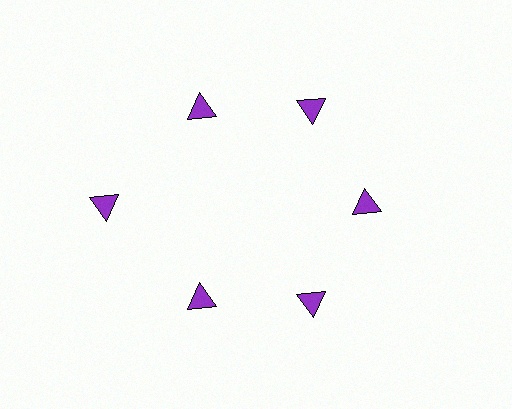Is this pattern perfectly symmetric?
No. The 6 purple triangles are arranged in a ring, but one element near the 9 o'clock position is pushed outward from the center, breaking the 6-fold rotational symmetry.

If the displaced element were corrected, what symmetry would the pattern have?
It would have 6-fold rotational symmetry — the pattern would map onto itself every 60 degrees.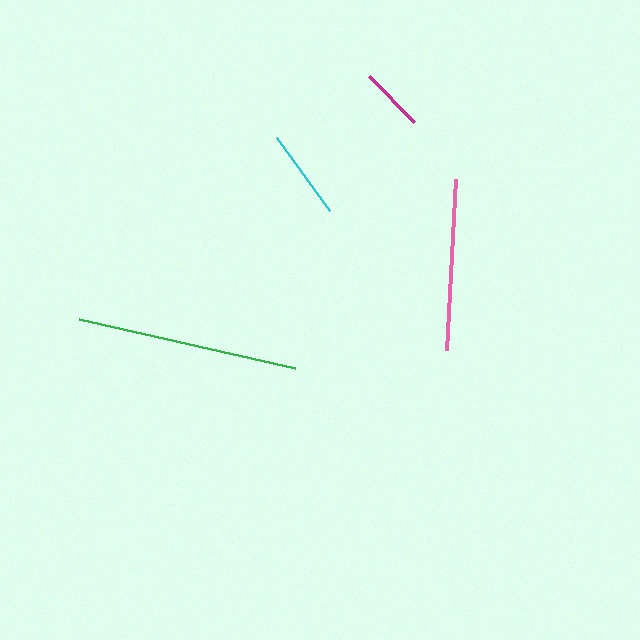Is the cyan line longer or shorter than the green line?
The green line is longer than the cyan line.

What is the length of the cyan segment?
The cyan segment is approximately 91 pixels long.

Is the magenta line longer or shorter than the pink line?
The pink line is longer than the magenta line.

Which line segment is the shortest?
The magenta line is the shortest at approximately 64 pixels.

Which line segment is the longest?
The green line is the longest at approximately 222 pixels.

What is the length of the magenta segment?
The magenta segment is approximately 64 pixels long.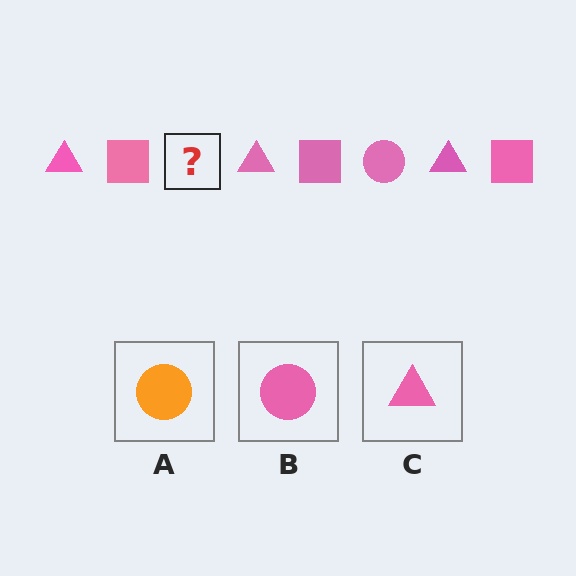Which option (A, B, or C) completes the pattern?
B.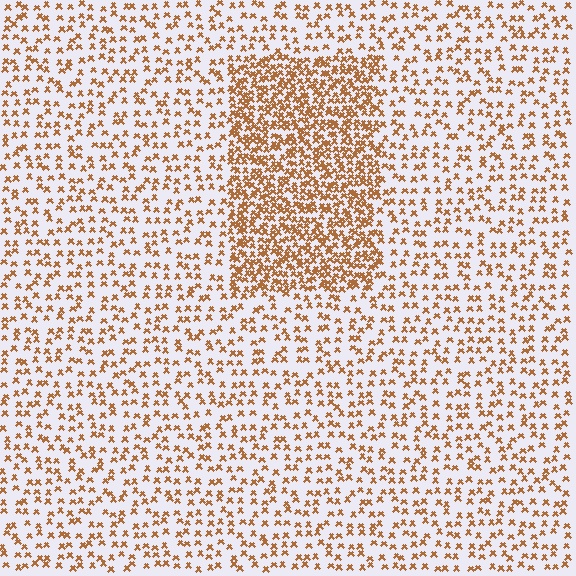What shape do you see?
I see a rectangle.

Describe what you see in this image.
The image contains small brown elements arranged at two different densities. A rectangle-shaped region is visible where the elements are more densely packed than the surrounding area.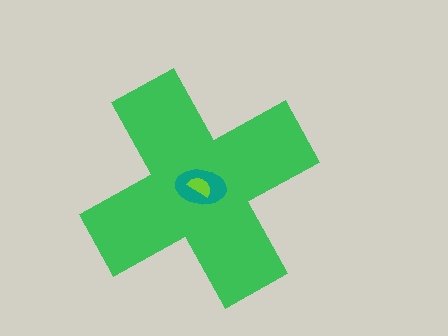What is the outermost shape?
The green cross.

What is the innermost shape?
The lime semicircle.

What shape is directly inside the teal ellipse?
The lime semicircle.